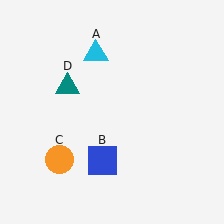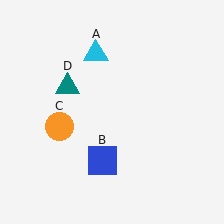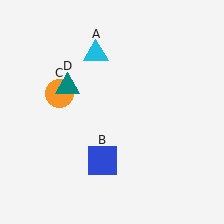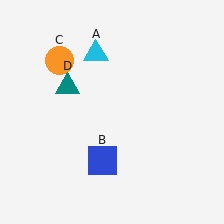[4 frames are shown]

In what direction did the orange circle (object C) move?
The orange circle (object C) moved up.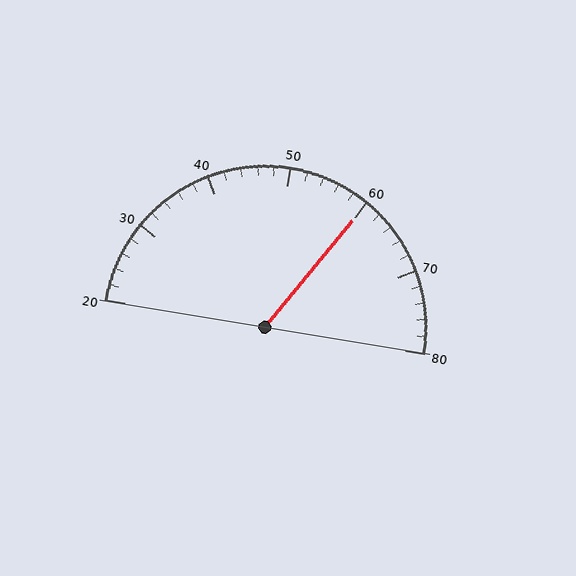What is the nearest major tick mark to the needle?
The nearest major tick mark is 60.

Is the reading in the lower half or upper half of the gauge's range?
The reading is in the upper half of the range (20 to 80).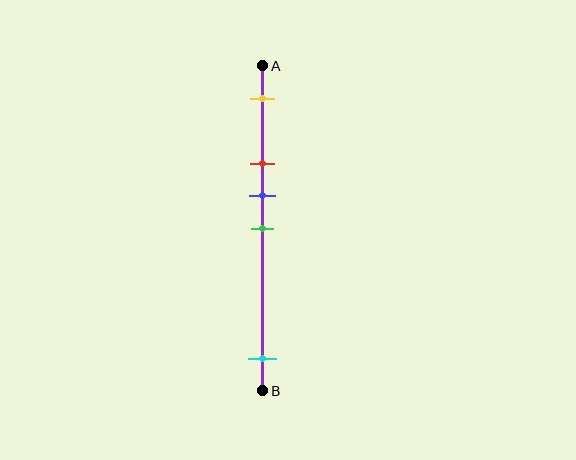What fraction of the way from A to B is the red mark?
The red mark is approximately 30% (0.3) of the way from A to B.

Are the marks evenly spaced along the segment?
No, the marks are not evenly spaced.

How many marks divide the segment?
There are 5 marks dividing the segment.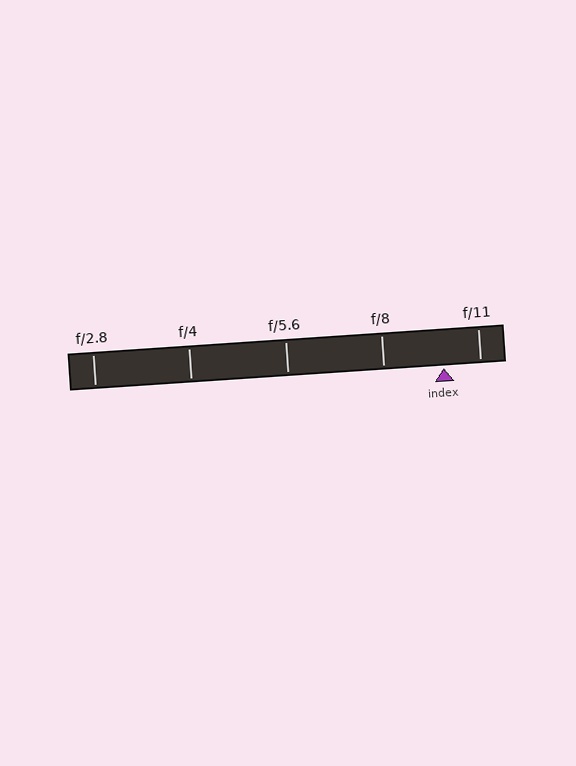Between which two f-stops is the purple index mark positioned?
The index mark is between f/8 and f/11.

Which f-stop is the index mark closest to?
The index mark is closest to f/11.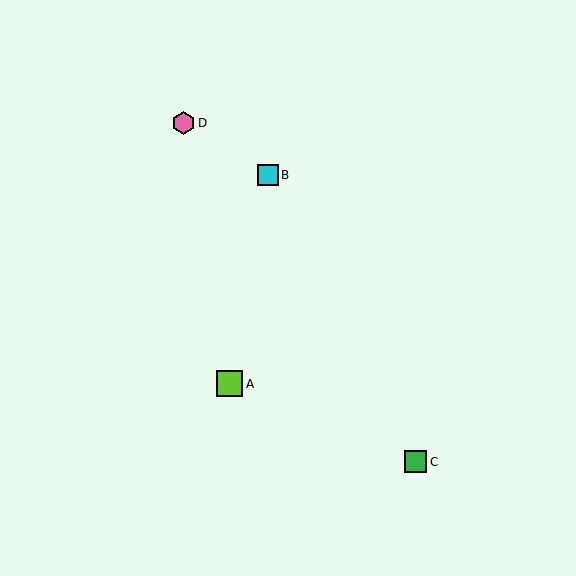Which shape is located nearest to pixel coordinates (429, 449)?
The green square (labeled C) at (416, 462) is nearest to that location.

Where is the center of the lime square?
The center of the lime square is at (230, 384).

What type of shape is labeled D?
Shape D is a pink hexagon.